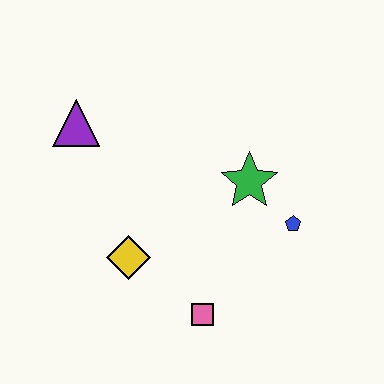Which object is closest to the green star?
The blue pentagon is closest to the green star.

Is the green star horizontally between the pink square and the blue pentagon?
Yes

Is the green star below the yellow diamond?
No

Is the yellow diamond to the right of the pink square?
No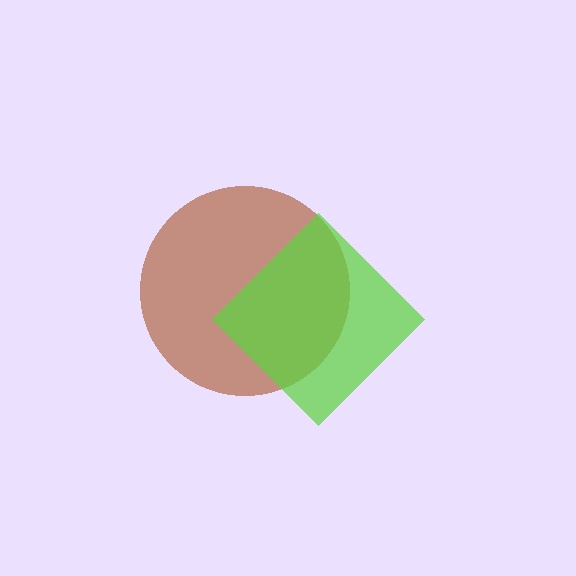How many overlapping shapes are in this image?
There are 2 overlapping shapes in the image.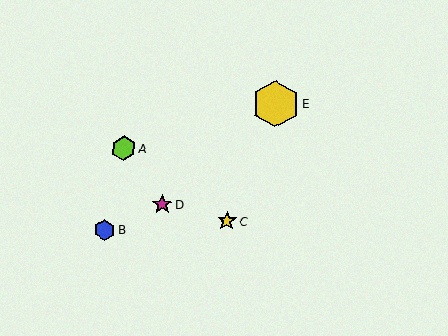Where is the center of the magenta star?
The center of the magenta star is at (162, 205).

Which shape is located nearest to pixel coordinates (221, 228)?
The yellow star (labeled C) at (227, 221) is nearest to that location.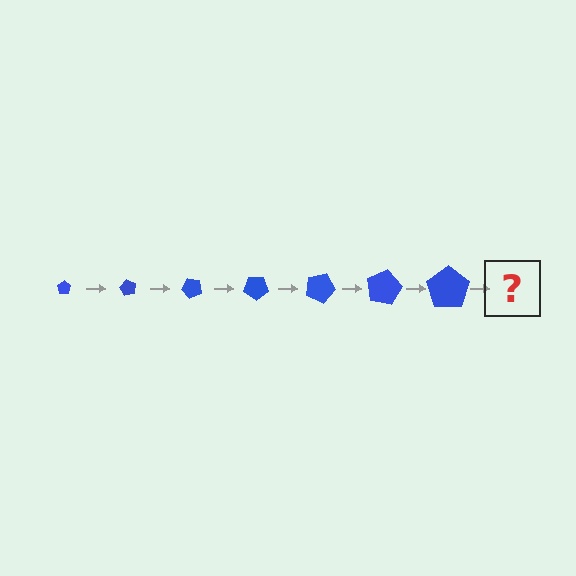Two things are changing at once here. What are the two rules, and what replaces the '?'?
The two rules are that the pentagon grows larger each step and it rotates 60 degrees each step. The '?' should be a pentagon, larger than the previous one and rotated 420 degrees from the start.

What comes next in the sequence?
The next element should be a pentagon, larger than the previous one and rotated 420 degrees from the start.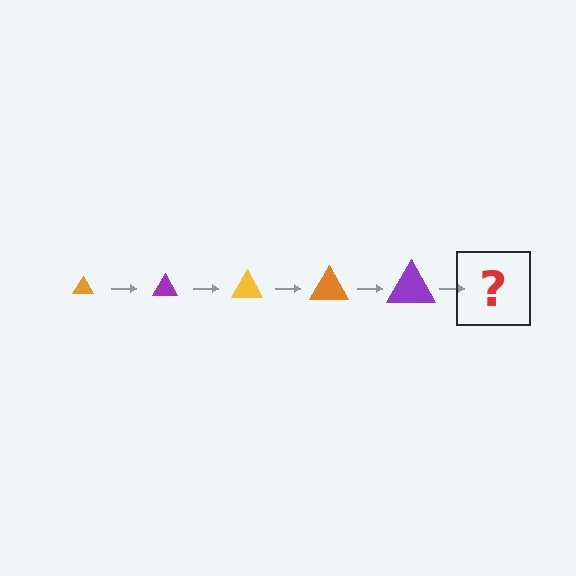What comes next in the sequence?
The next element should be a yellow triangle, larger than the previous one.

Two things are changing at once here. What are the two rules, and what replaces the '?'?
The two rules are that the triangle grows larger each step and the color cycles through orange, purple, and yellow. The '?' should be a yellow triangle, larger than the previous one.